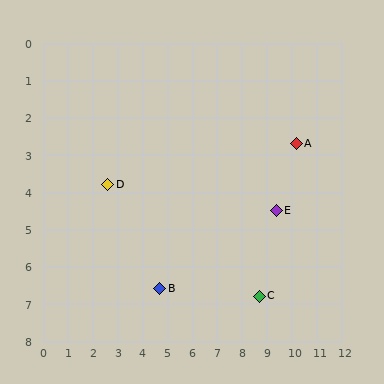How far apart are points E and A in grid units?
Points E and A are about 2.0 grid units apart.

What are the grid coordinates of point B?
Point B is at approximately (4.7, 6.6).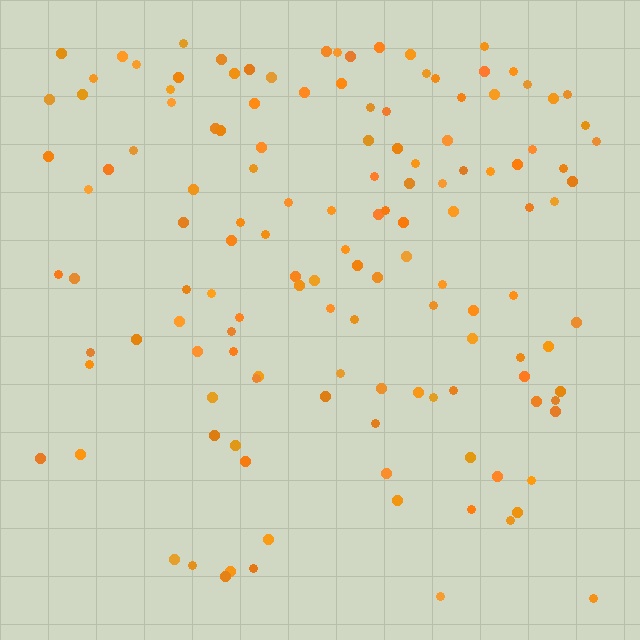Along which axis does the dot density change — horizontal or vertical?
Vertical.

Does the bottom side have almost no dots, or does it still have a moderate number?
Still a moderate number, just noticeably fewer than the top.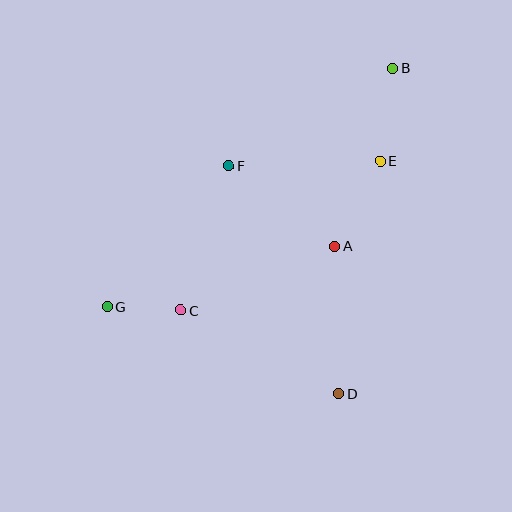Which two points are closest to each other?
Points C and G are closest to each other.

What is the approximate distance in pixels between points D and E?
The distance between D and E is approximately 236 pixels.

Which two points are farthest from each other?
Points B and G are farthest from each other.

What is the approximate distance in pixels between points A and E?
The distance between A and E is approximately 97 pixels.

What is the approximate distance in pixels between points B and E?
The distance between B and E is approximately 94 pixels.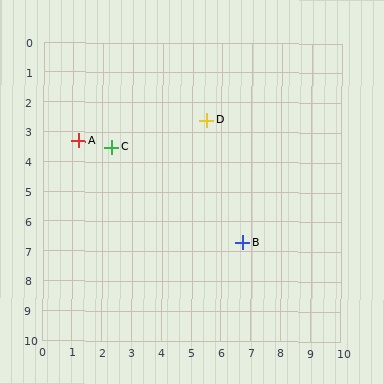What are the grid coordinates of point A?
Point A is at approximately (1.2, 3.3).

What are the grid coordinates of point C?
Point C is at approximately (2.3, 3.5).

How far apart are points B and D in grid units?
Points B and D are about 4.3 grid units apart.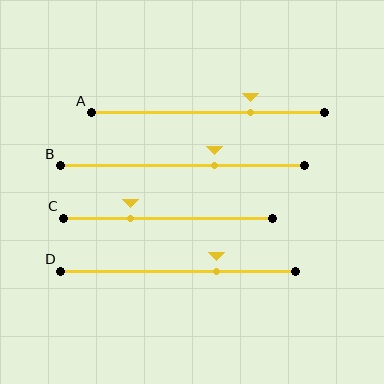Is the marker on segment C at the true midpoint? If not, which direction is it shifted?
No, the marker on segment C is shifted to the left by about 18% of the segment length.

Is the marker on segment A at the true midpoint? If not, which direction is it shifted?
No, the marker on segment A is shifted to the right by about 18% of the segment length.